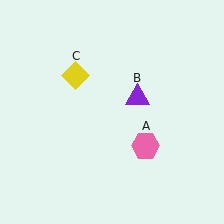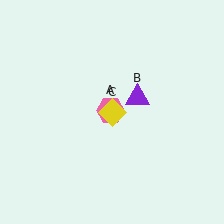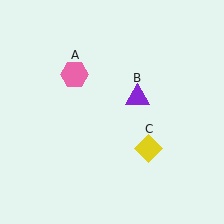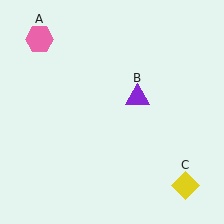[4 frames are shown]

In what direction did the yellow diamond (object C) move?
The yellow diamond (object C) moved down and to the right.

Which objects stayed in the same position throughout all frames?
Purple triangle (object B) remained stationary.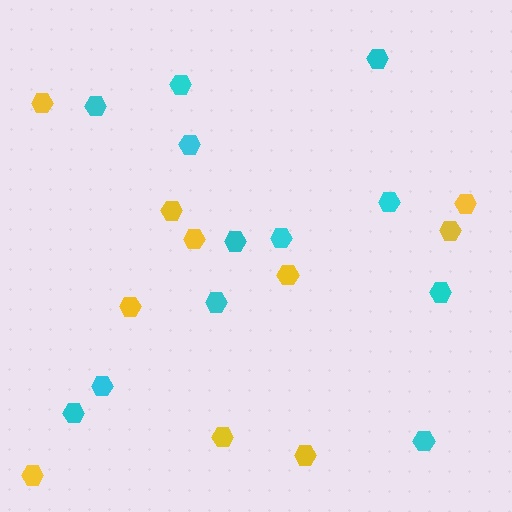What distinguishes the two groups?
There are 2 groups: one group of cyan hexagons (12) and one group of yellow hexagons (10).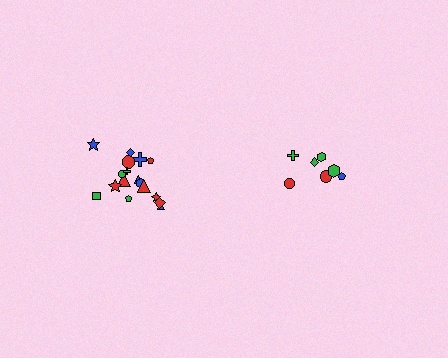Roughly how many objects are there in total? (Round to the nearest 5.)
Roughly 25 objects in total.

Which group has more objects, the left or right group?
The left group.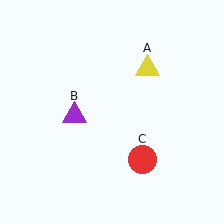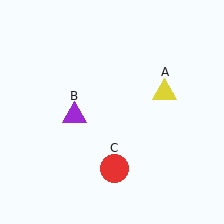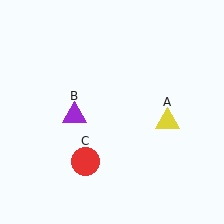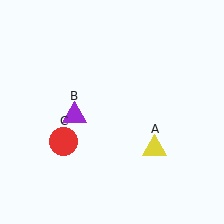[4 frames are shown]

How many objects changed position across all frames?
2 objects changed position: yellow triangle (object A), red circle (object C).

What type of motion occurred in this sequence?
The yellow triangle (object A), red circle (object C) rotated clockwise around the center of the scene.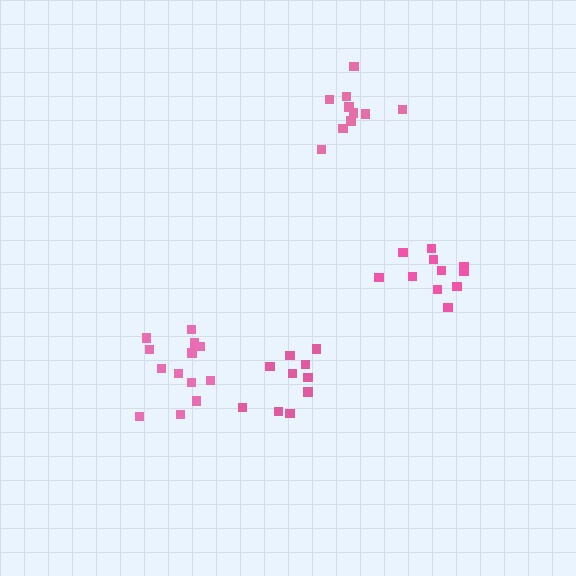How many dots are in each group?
Group 1: 13 dots, Group 2: 10 dots, Group 3: 10 dots, Group 4: 11 dots (44 total).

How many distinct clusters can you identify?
There are 4 distinct clusters.